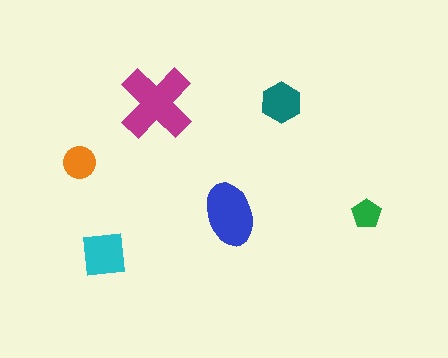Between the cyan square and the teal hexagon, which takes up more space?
The cyan square.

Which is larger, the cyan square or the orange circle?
The cyan square.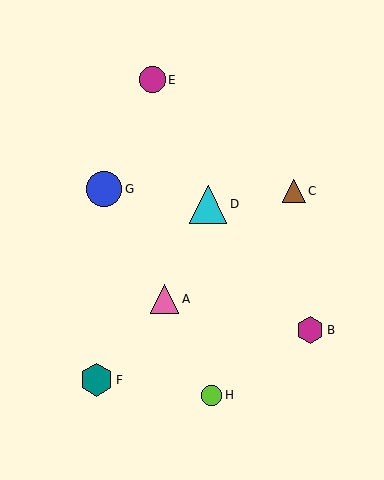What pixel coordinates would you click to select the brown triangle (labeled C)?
Click at (294, 191) to select the brown triangle C.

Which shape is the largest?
The cyan triangle (labeled D) is the largest.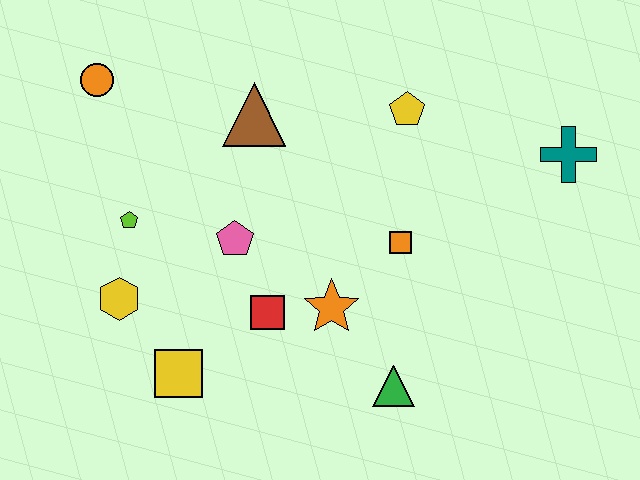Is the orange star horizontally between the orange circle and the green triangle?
Yes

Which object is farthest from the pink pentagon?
The teal cross is farthest from the pink pentagon.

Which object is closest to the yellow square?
The yellow hexagon is closest to the yellow square.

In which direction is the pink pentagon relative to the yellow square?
The pink pentagon is above the yellow square.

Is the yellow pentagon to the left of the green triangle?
No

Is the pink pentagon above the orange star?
Yes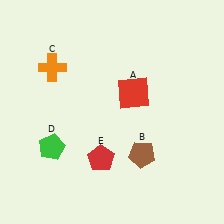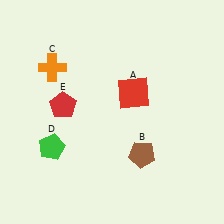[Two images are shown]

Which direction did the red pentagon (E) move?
The red pentagon (E) moved up.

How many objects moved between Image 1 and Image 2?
1 object moved between the two images.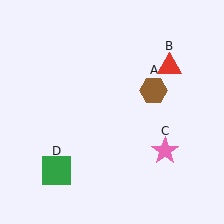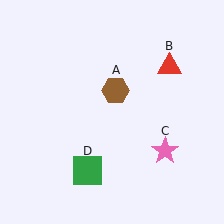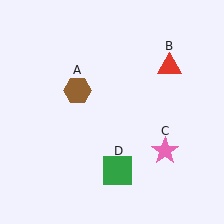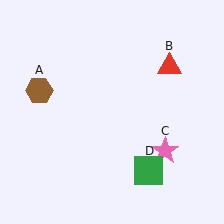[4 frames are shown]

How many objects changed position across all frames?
2 objects changed position: brown hexagon (object A), green square (object D).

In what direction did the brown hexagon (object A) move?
The brown hexagon (object A) moved left.